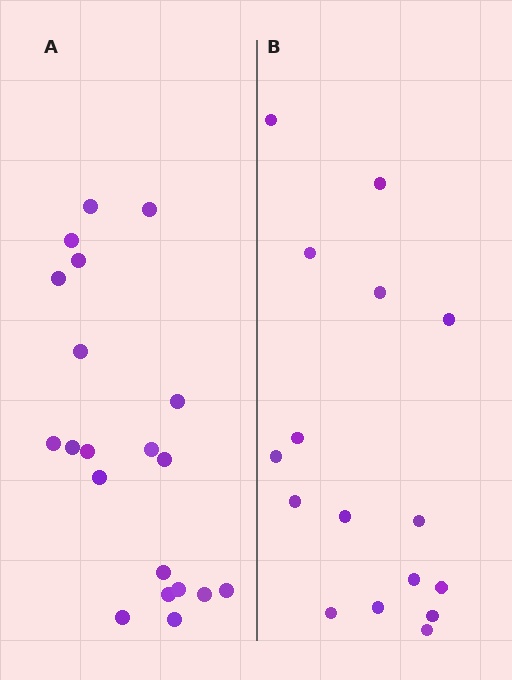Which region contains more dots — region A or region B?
Region A (the left region) has more dots.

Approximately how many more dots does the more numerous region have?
Region A has about 4 more dots than region B.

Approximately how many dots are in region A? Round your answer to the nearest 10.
About 20 dots.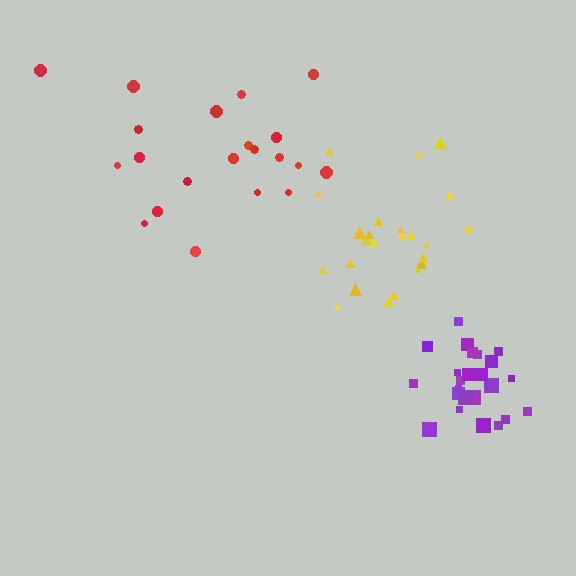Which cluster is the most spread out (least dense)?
Red.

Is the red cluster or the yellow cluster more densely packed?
Yellow.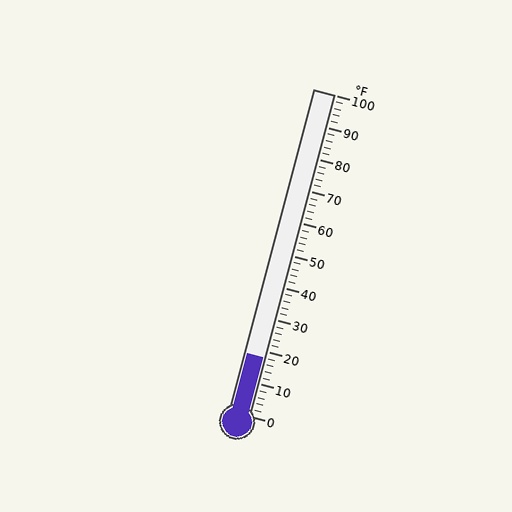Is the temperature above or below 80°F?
The temperature is below 80°F.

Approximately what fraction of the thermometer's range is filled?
The thermometer is filled to approximately 20% of its range.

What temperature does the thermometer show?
The thermometer shows approximately 18°F.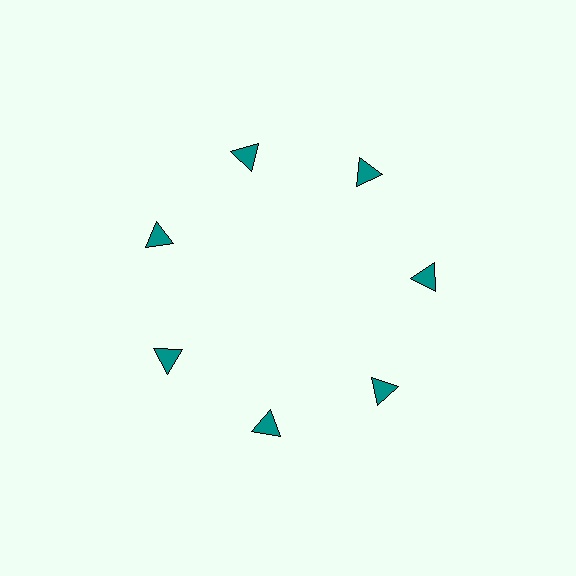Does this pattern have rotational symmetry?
Yes, this pattern has 7-fold rotational symmetry. It looks the same after rotating 51 degrees around the center.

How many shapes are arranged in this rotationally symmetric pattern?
There are 7 shapes, arranged in 7 groups of 1.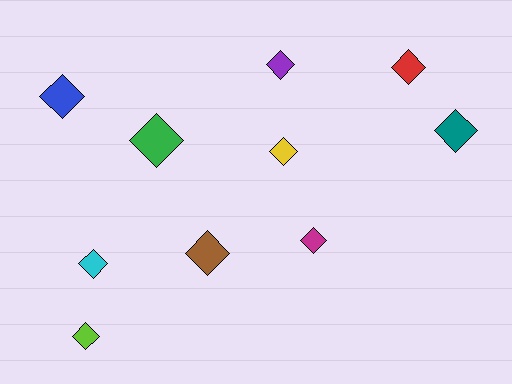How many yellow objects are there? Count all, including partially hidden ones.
There is 1 yellow object.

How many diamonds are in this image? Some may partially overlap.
There are 10 diamonds.